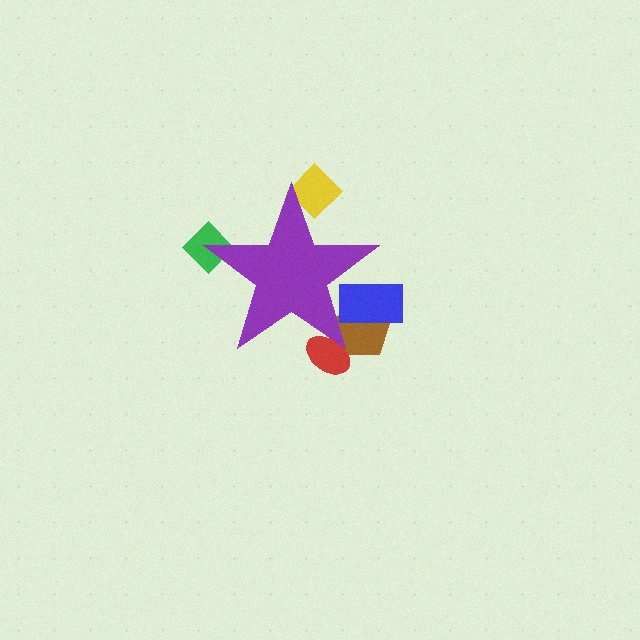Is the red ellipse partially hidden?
Yes, the red ellipse is partially hidden behind the purple star.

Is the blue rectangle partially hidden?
Yes, the blue rectangle is partially hidden behind the purple star.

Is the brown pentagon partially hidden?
Yes, the brown pentagon is partially hidden behind the purple star.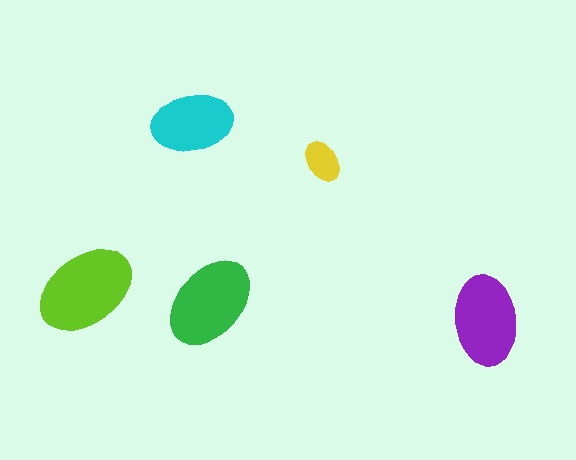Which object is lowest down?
The purple ellipse is bottommost.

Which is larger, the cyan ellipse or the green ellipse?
The green one.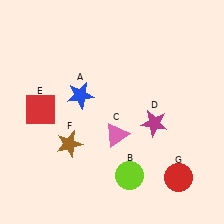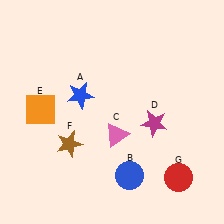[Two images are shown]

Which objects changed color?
B changed from lime to blue. E changed from red to orange.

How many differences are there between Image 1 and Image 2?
There are 2 differences between the two images.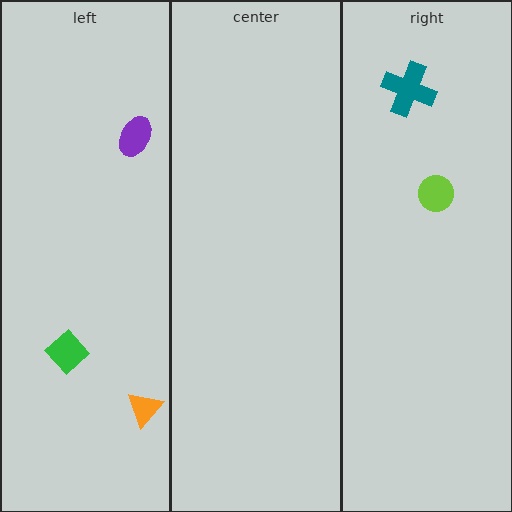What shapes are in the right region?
The lime circle, the teal cross.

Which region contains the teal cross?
The right region.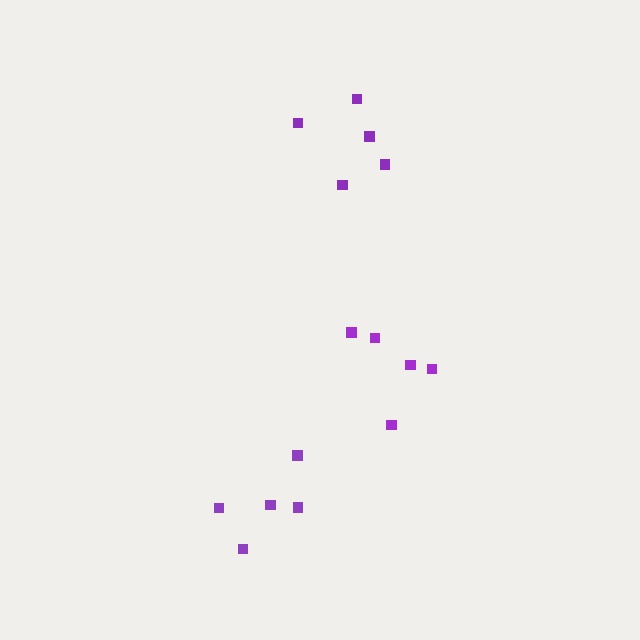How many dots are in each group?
Group 1: 5 dots, Group 2: 5 dots, Group 3: 5 dots (15 total).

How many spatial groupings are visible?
There are 3 spatial groupings.